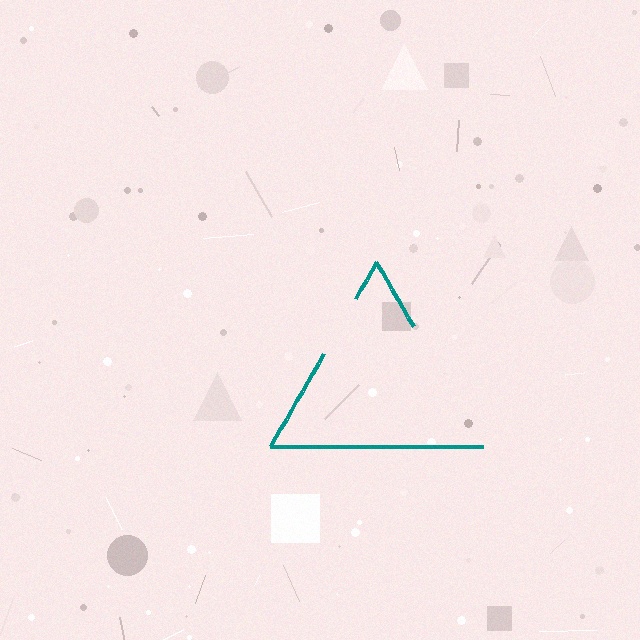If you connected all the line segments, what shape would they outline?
They would outline a triangle.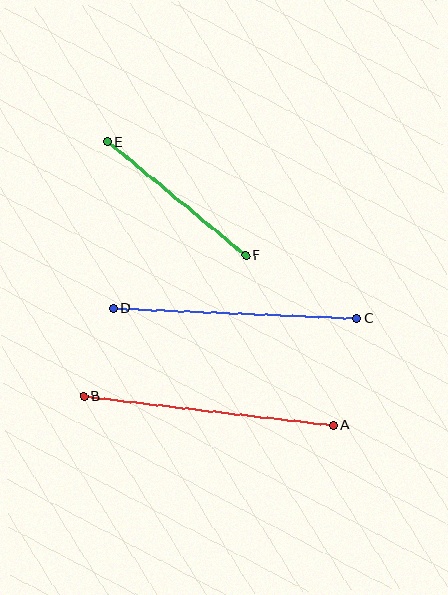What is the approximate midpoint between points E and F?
The midpoint is at approximately (177, 199) pixels.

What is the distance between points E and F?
The distance is approximately 179 pixels.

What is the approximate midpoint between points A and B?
The midpoint is at approximately (209, 411) pixels.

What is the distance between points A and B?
The distance is approximately 251 pixels.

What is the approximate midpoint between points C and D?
The midpoint is at approximately (235, 313) pixels.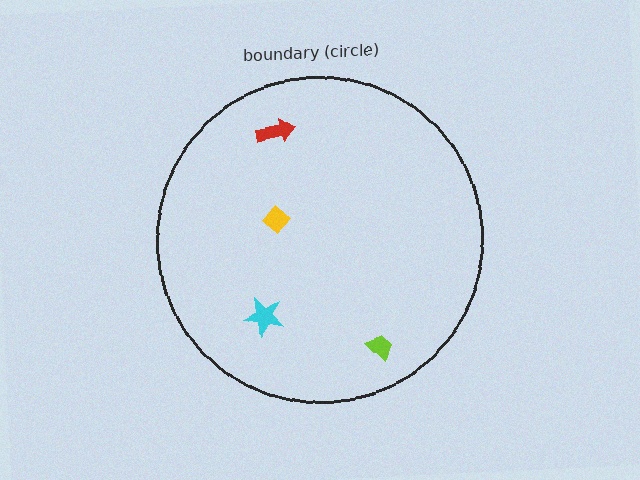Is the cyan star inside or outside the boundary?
Inside.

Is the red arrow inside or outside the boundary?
Inside.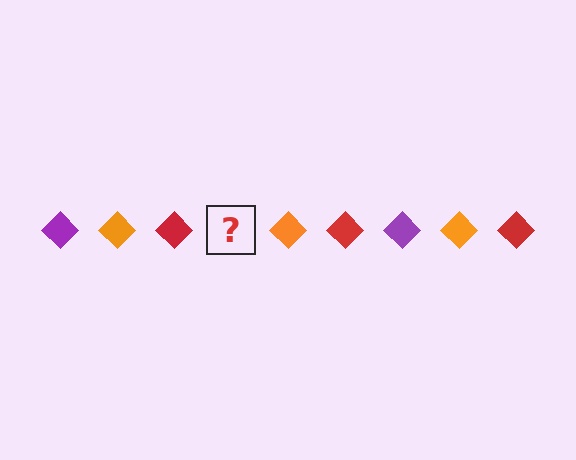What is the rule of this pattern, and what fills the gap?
The rule is that the pattern cycles through purple, orange, red diamonds. The gap should be filled with a purple diamond.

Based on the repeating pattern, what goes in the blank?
The blank should be a purple diamond.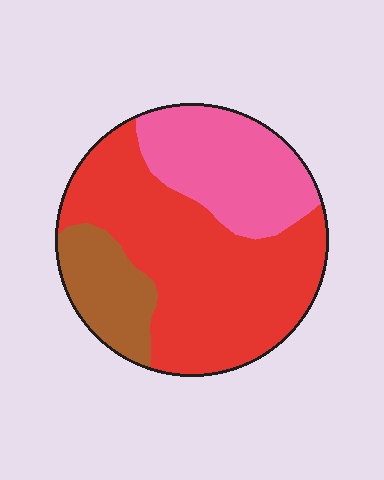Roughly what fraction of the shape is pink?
Pink covers about 30% of the shape.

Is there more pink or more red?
Red.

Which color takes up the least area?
Brown, at roughly 15%.